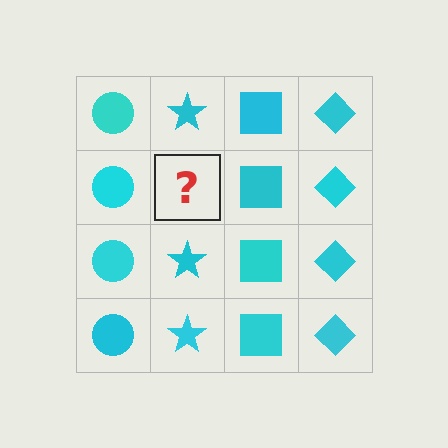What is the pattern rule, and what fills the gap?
The rule is that each column has a consistent shape. The gap should be filled with a cyan star.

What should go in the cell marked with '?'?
The missing cell should contain a cyan star.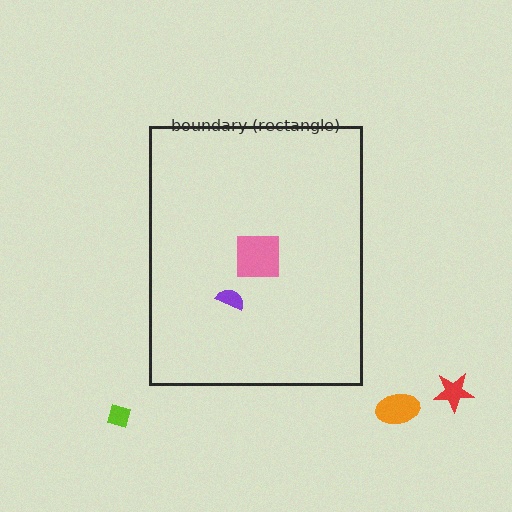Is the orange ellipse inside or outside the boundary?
Outside.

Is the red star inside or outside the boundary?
Outside.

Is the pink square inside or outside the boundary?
Inside.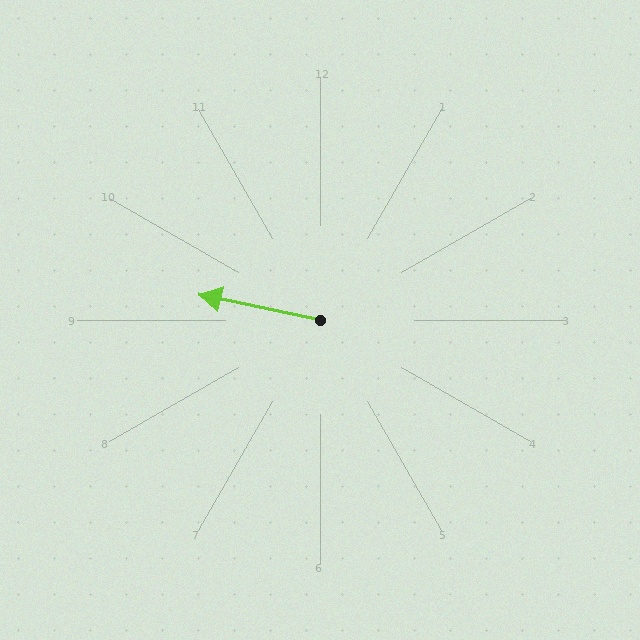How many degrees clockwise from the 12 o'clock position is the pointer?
Approximately 282 degrees.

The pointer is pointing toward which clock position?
Roughly 9 o'clock.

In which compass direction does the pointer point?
West.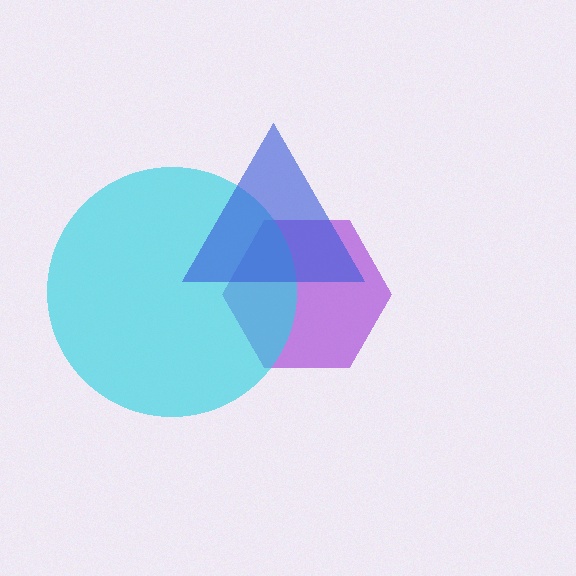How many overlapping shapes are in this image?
There are 3 overlapping shapes in the image.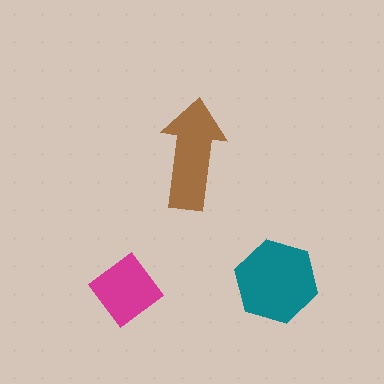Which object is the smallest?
The magenta diamond.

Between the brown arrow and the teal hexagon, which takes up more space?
The teal hexagon.